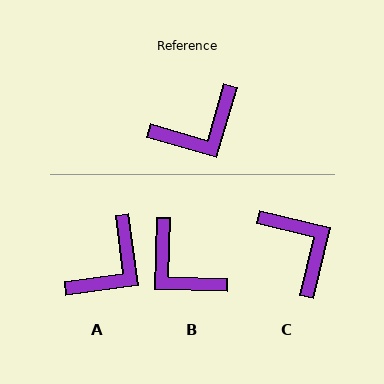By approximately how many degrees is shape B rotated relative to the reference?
Approximately 75 degrees clockwise.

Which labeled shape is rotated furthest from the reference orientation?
C, about 93 degrees away.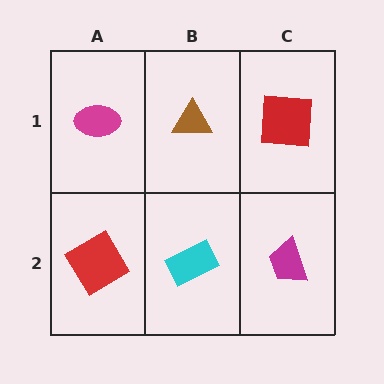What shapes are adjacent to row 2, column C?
A red square (row 1, column C), a cyan rectangle (row 2, column B).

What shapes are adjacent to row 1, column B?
A cyan rectangle (row 2, column B), a magenta ellipse (row 1, column A), a red square (row 1, column C).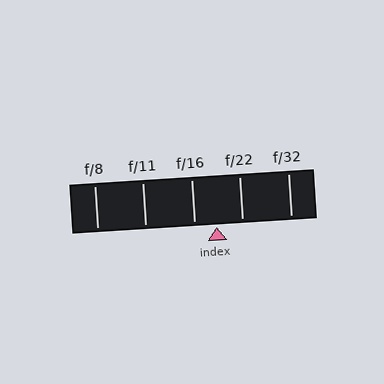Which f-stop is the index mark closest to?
The index mark is closest to f/16.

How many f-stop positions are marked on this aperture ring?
There are 5 f-stop positions marked.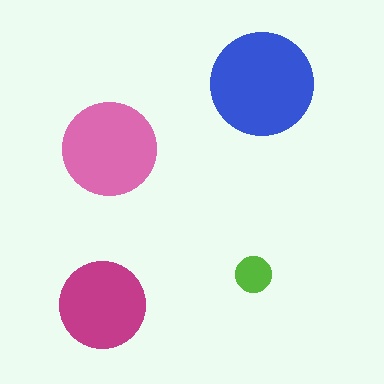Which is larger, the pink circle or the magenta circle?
The pink one.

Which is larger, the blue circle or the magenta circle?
The blue one.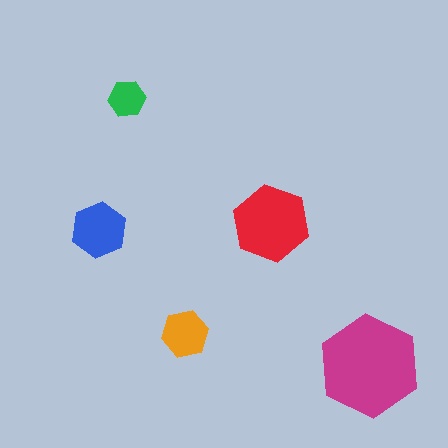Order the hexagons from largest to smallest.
the magenta one, the red one, the blue one, the orange one, the green one.